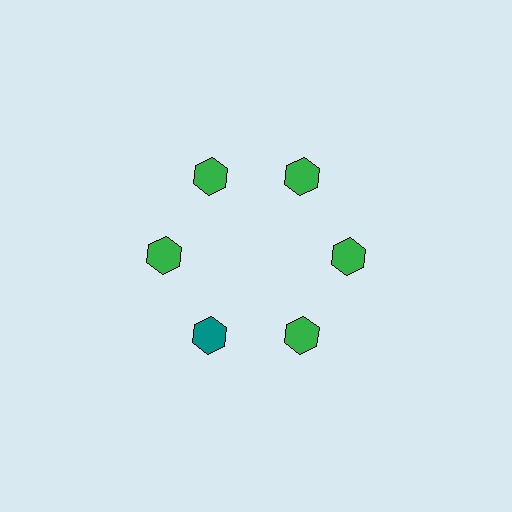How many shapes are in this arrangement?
There are 6 shapes arranged in a ring pattern.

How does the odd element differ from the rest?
It has a different color: teal instead of green.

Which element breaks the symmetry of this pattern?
The teal hexagon at roughly the 7 o'clock position breaks the symmetry. All other shapes are green hexagons.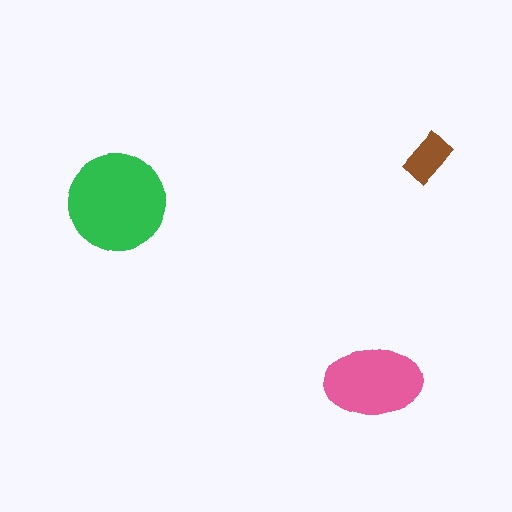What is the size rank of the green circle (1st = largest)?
1st.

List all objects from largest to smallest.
The green circle, the pink ellipse, the brown rectangle.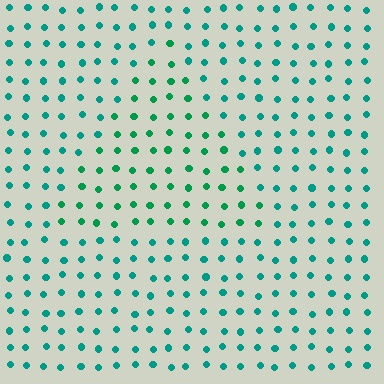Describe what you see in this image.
The image is filled with small teal elements in a uniform arrangement. A triangle-shaped region is visible where the elements are tinted to a slightly different hue, forming a subtle color boundary.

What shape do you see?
I see a triangle.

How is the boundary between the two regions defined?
The boundary is defined purely by a slight shift in hue (about 24 degrees). Spacing, size, and orientation are identical on both sides.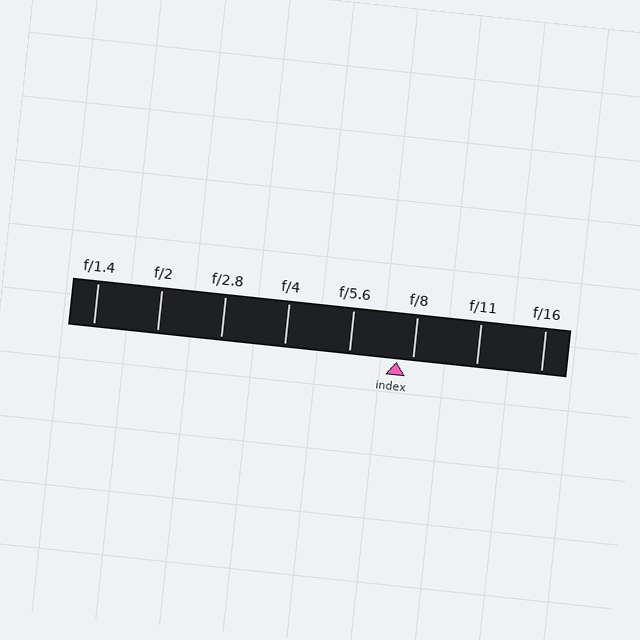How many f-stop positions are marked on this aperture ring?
There are 8 f-stop positions marked.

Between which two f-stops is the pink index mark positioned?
The index mark is between f/5.6 and f/8.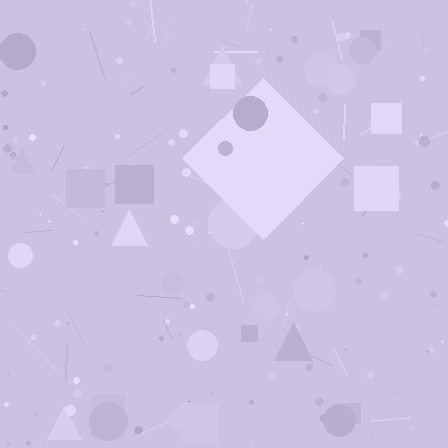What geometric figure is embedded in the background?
A diamond is embedded in the background.